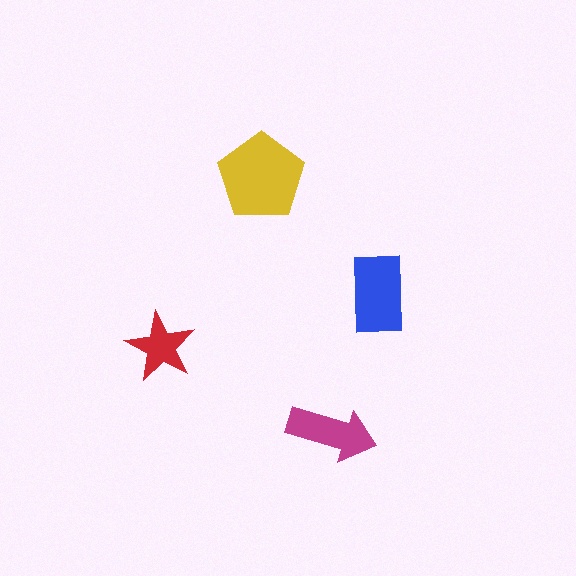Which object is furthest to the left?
The red star is leftmost.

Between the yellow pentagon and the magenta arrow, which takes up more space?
The yellow pentagon.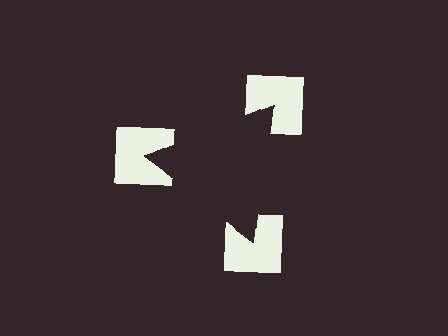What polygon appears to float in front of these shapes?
An illusory triangle — its edges are inferred from the aligned wedge cuts in the notched squares, not physically drawn.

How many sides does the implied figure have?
3 sides.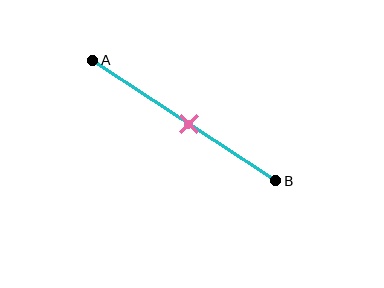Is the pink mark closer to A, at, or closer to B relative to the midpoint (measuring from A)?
The pink mark is approximately at the midpoint of segment AB.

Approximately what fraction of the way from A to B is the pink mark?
The pink mark is approximately 55% of the way from A to B.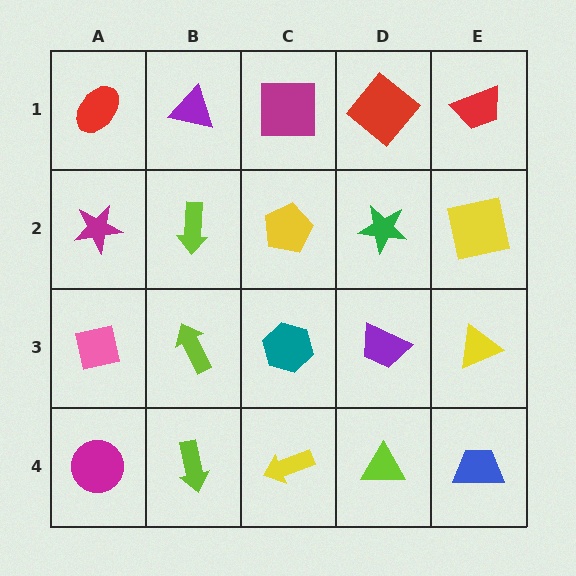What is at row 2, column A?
A magenta star.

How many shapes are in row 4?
5 shapes.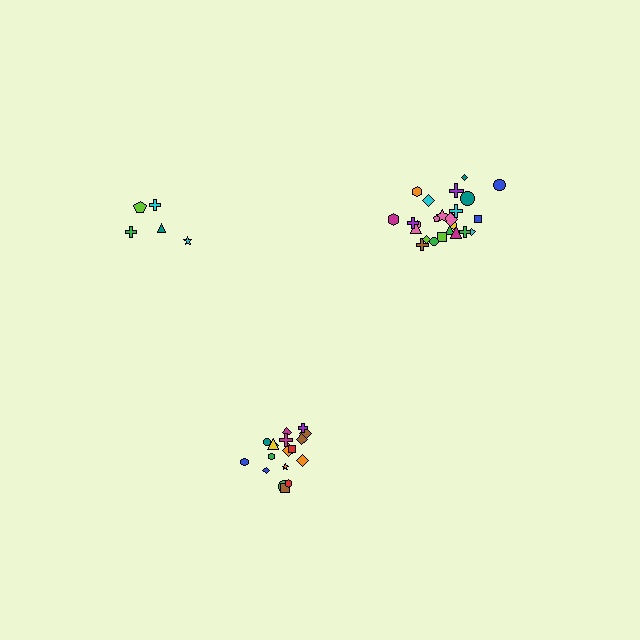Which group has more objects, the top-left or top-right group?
The top-right group.